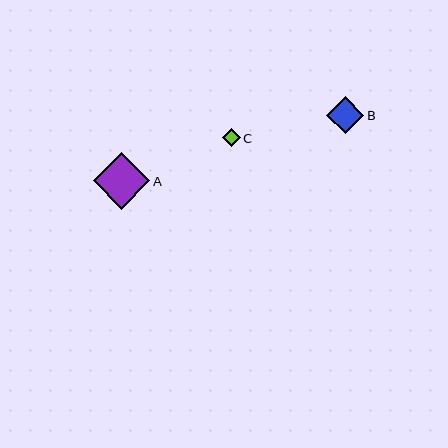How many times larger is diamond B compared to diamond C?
Diamond B is approximately 2.1 times the size of diamond C.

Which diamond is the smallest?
Diamond C is the smallest with a size of approximately 18 pixels.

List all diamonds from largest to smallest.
From largest to smallest: A, B, C.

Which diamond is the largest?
Diamond A is the largest with a size of approximately 57 pixels.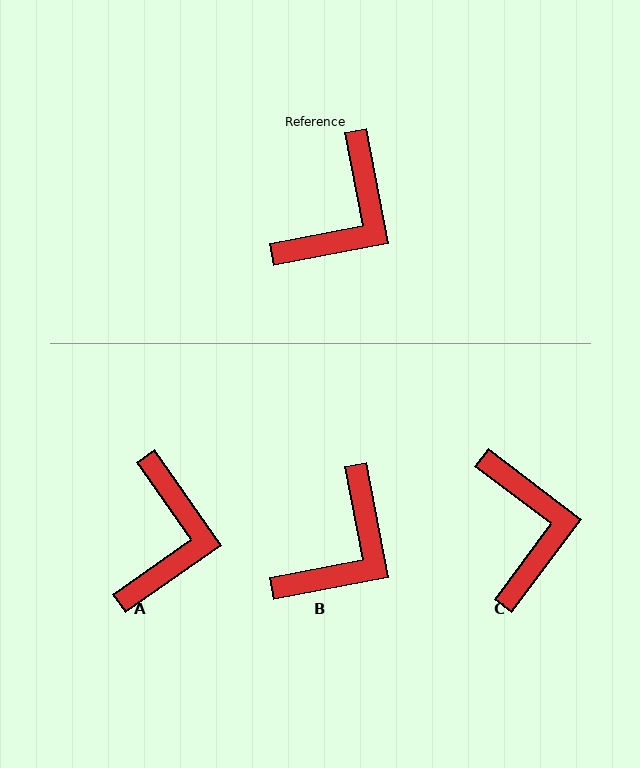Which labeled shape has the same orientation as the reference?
B.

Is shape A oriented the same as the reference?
No, it is off by about 24 degrees.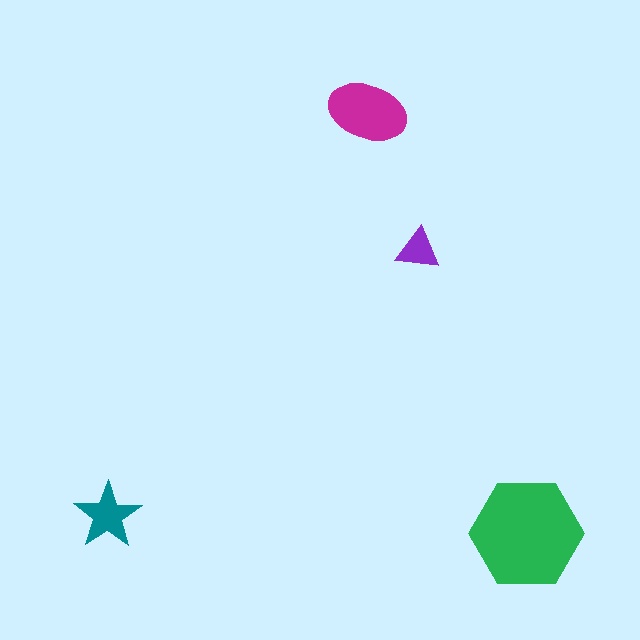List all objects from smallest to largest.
The purple triangle, the teal star, the magenta ellipse, the green hexagon.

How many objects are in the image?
There are 4 objects in the image.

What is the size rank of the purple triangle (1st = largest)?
4th.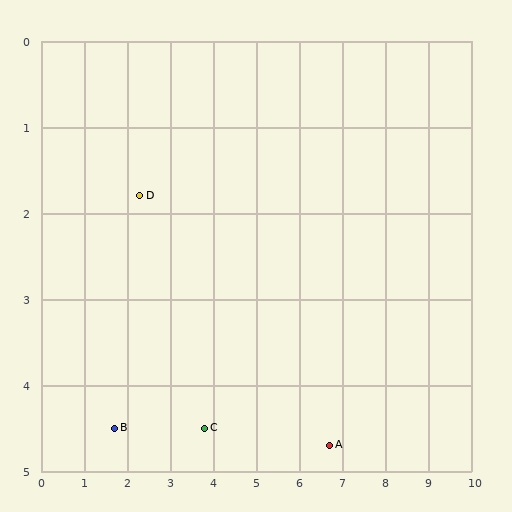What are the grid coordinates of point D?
Point D is at approximately (2.3, 1.8).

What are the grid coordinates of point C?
Point C is at approximately (3.8, 4.5).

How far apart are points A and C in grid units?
Points A and C are about 2.9 grid units apart.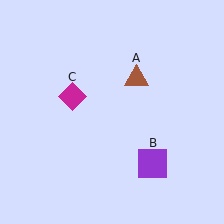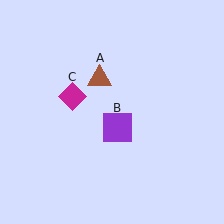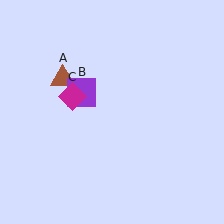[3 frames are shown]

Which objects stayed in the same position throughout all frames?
Magenta diamond (object C) remained stationary.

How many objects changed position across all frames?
2 objects changed position: brown triangle (object A), purple square (object B).